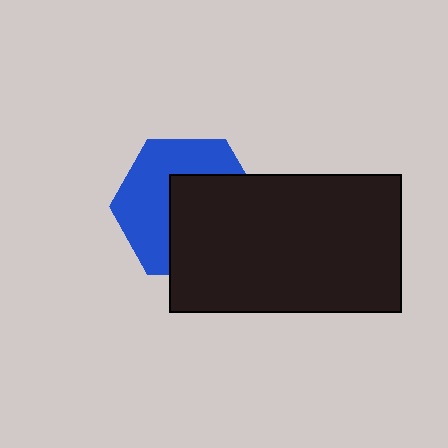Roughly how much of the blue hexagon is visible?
About half of it is visible (roughly 49%).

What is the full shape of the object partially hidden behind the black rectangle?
The partially hidden object is a blue hexagon.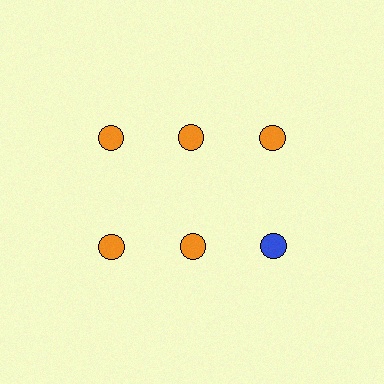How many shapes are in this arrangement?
There are 6 shapes arranged in a grid pattern.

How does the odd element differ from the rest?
It has a different color: blue instead of orange.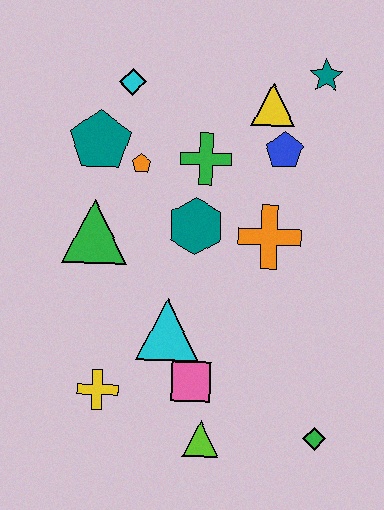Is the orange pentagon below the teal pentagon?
Yes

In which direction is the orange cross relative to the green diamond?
The orange cross is above the green diamond.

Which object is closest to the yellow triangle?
The blue pentagon is closest to the yellow triangle.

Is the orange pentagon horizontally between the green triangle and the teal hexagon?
Yes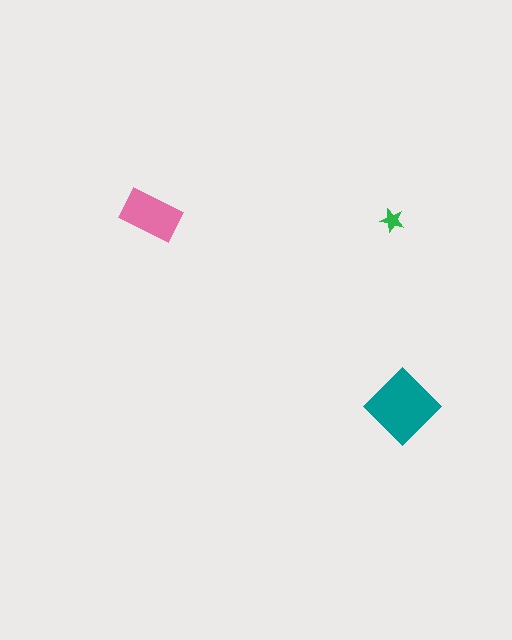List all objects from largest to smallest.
The teal diamond, the pink rectangle, the green star.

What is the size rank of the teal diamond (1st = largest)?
1st.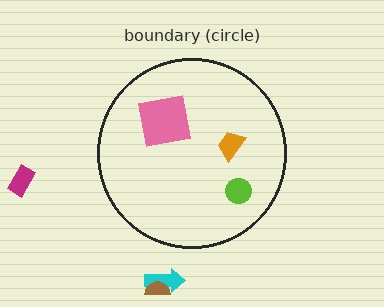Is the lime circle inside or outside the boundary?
Inside.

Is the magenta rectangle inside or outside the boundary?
Outside.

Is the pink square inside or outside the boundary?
Inside.